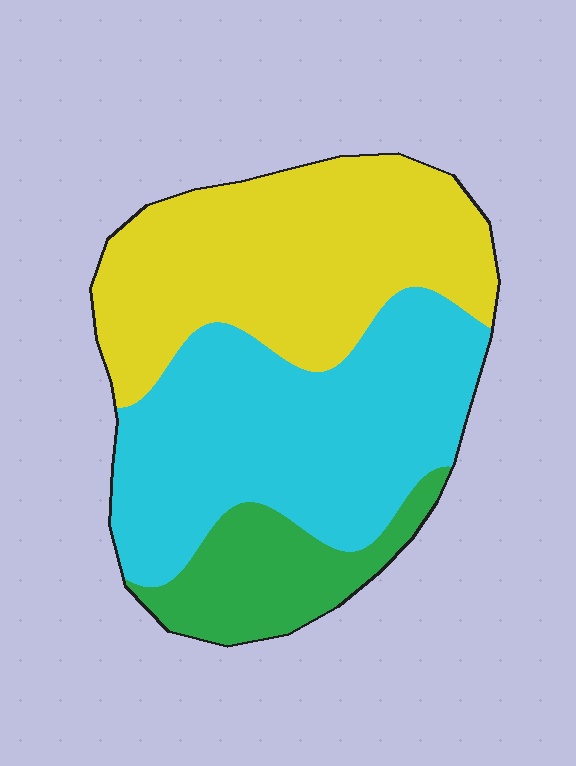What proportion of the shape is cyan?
Cyan covers 44% of the shape.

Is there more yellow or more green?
Yellow.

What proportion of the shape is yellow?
Yellow takes up about two fifths (2/5) of the shape.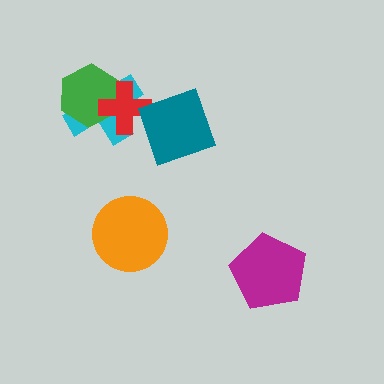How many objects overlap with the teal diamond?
1 object overlaps with the teal diamond.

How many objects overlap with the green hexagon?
2 objects overlap with the green hexagon.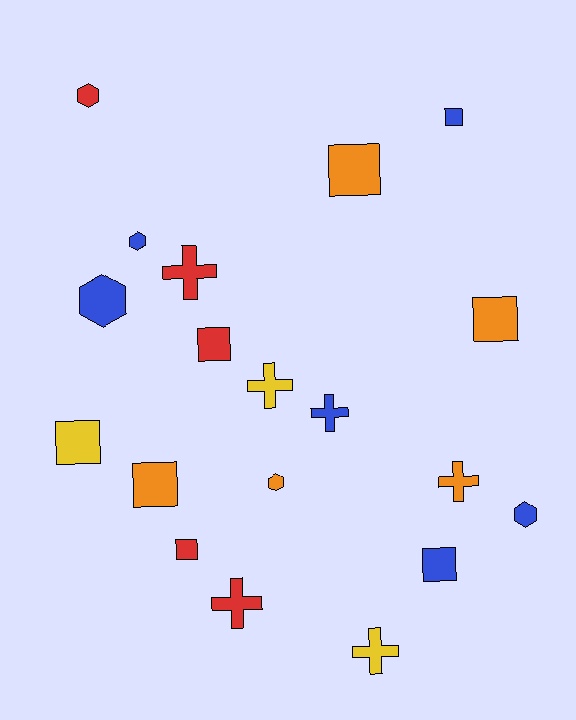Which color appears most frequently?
Blue, with 6 objects.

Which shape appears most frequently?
Square, with 8 objects.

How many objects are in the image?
There are 19 objects.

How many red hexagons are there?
There is 1 red hexagon.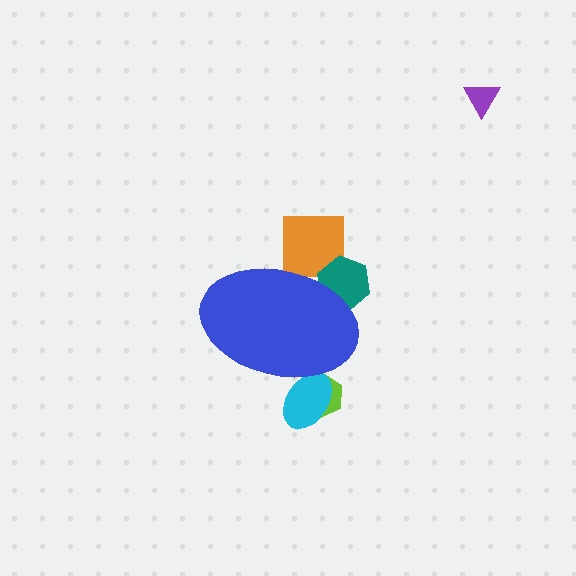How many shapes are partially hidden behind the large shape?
4 shapes are partially hidden.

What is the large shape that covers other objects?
A blue ellipse.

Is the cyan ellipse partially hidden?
Yes, the cyan ellipse is partially hidden behind the blue ellipse.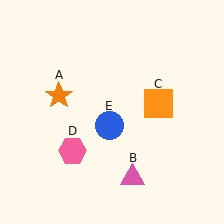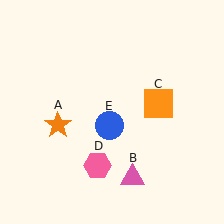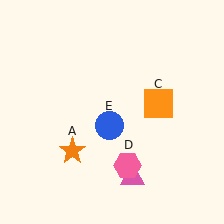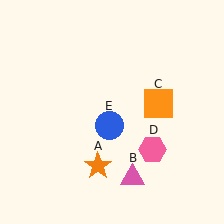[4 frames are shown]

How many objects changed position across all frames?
2 objects changed position: orange star (object A), pink hexagon (object D).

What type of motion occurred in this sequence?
The orange star (object A), pink hexagon (object D) rotated counterclockwise around the center of the scene.